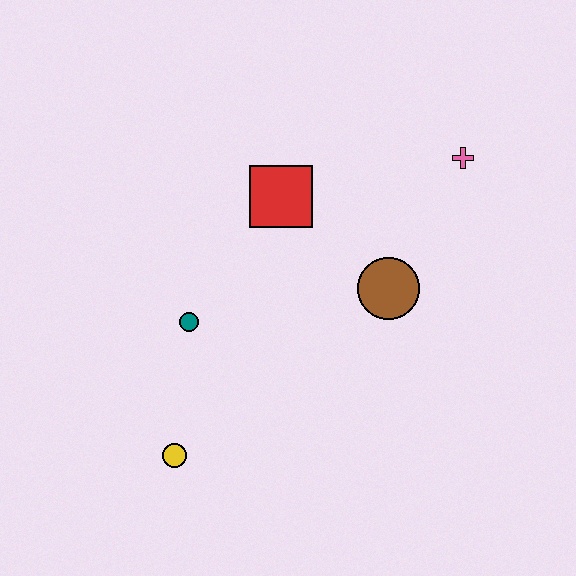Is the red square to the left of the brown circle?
Yes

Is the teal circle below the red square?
Yes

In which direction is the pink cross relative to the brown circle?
The pink cross is above the brown circle.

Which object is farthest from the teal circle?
The pink cross is farthest from the teal circle.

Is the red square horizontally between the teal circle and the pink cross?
Yes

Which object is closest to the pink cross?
The brown circle is closest to the pink cross.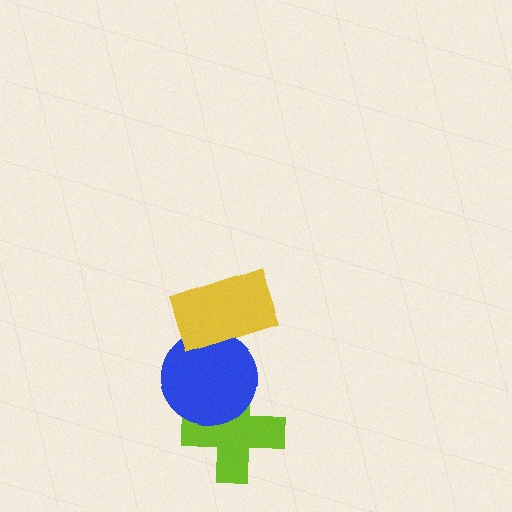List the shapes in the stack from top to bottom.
From top to bottom: the yellow rectangle, the blue circle, the lime cross.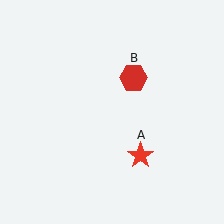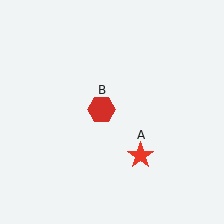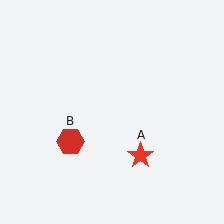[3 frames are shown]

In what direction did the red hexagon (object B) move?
The red hexagon (object B) moved down and to the left.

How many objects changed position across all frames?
1 object changed position: red hexagon (object B).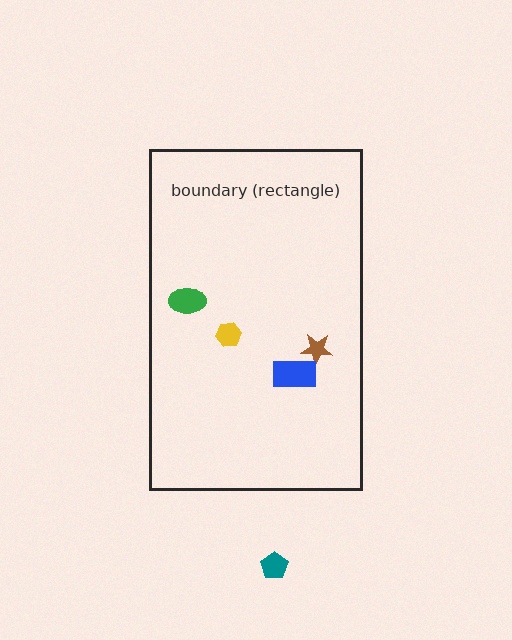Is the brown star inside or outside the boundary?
Inside.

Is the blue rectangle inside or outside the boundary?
Inside.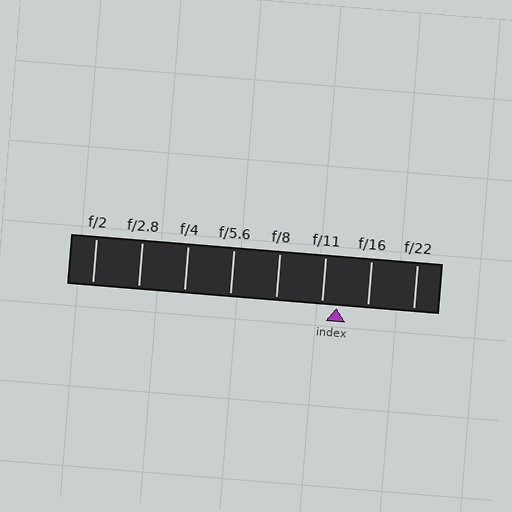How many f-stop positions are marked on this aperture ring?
There are 8 f-stop positions marked.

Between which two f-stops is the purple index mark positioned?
The index mark is between f/11 and f/16.